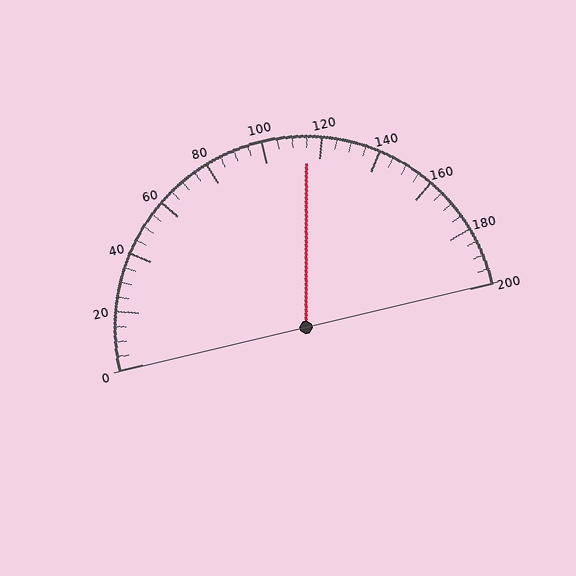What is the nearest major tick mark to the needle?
The nearest major tick mark is 120.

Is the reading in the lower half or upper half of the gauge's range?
The reading is in the upper half of the range (0 to 200).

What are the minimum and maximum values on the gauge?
The gauge ranges from 0 to 200.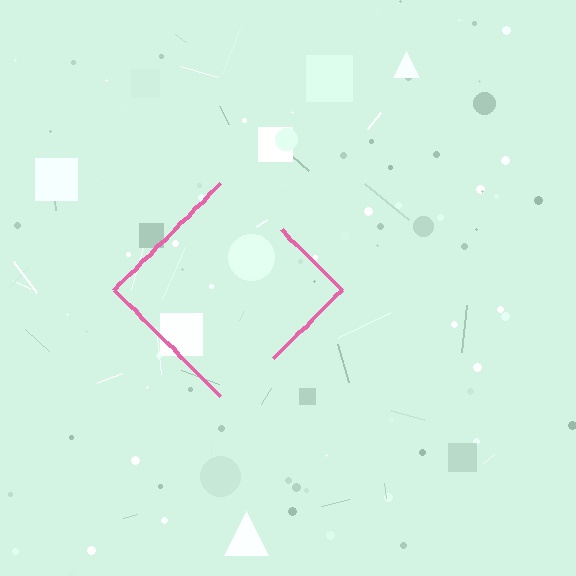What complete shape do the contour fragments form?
The contour fragments form a diamond.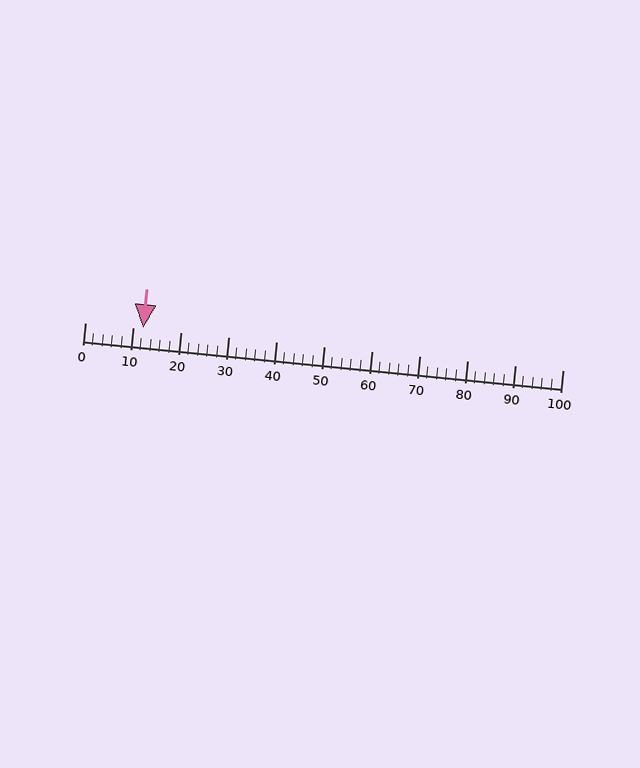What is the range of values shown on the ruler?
The ruler shows values from 0 to 100.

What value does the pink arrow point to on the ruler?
The pink arrow points to approximately 12.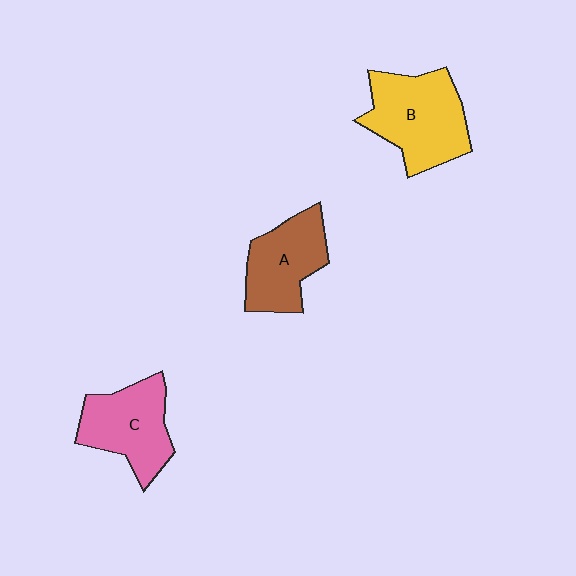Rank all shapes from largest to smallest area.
From largest to smallest: B (yellow), C (pink), A (brown).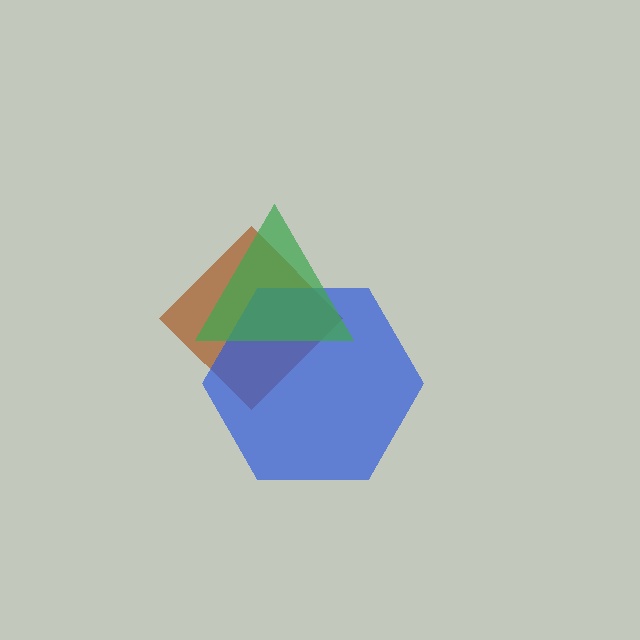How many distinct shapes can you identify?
There are 3 distinct shapes: a brown diamond, a blue hexagon, a green triangle.